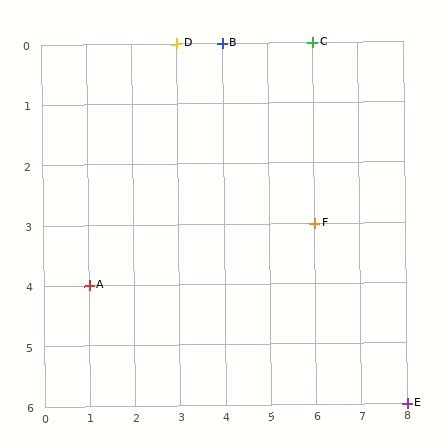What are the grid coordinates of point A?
Point A is at grid coordinates (1, 4).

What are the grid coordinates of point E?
Point E is at grid coordinates (8, 6).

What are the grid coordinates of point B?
Point B is at grid coordinates (4, 0).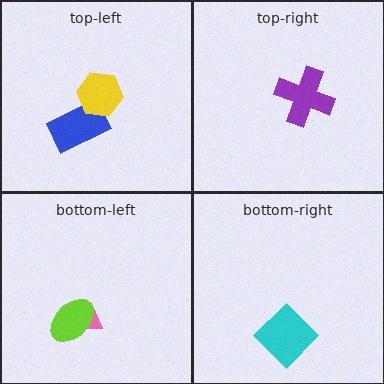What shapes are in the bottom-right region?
The cyan diamond.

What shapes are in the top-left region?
The blue rectangle, the yellow hexagon.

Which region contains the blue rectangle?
The top-left region.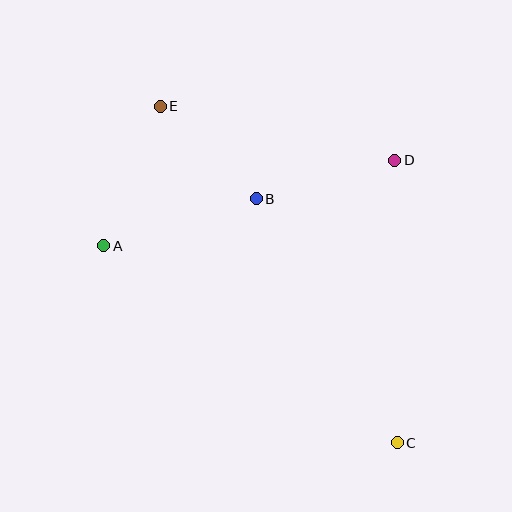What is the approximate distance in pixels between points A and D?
The distance between A and D is approximately 303 pixels.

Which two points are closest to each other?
Points B and E are closest to each other.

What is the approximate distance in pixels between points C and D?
The distance between C and D is approximately 282 pixels.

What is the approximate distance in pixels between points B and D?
The distance between B and D is approximately 144 pixels.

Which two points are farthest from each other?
Points C and E are farthest from each other.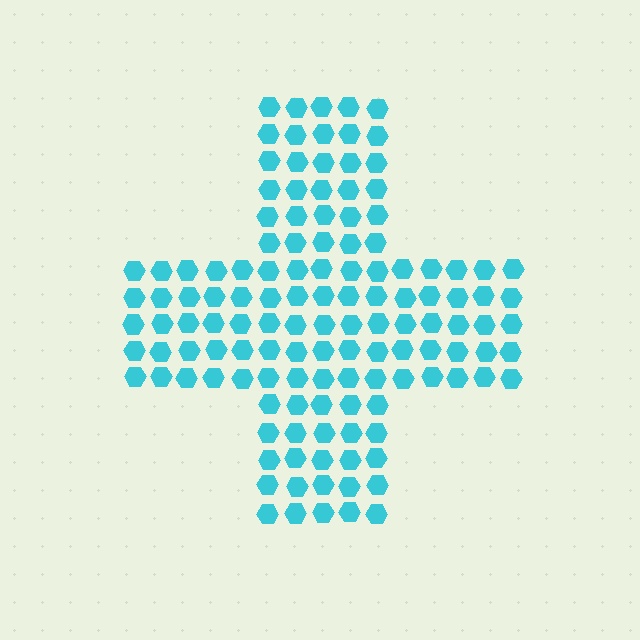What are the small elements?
The small elements are hexagons.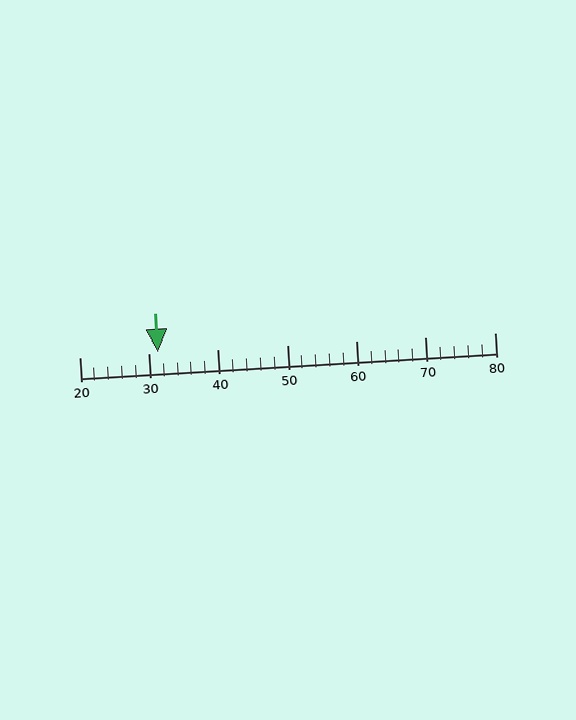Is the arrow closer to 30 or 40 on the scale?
The arrow is closer to 30.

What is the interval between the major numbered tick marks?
The major tick marks are spaced 10 units apart.